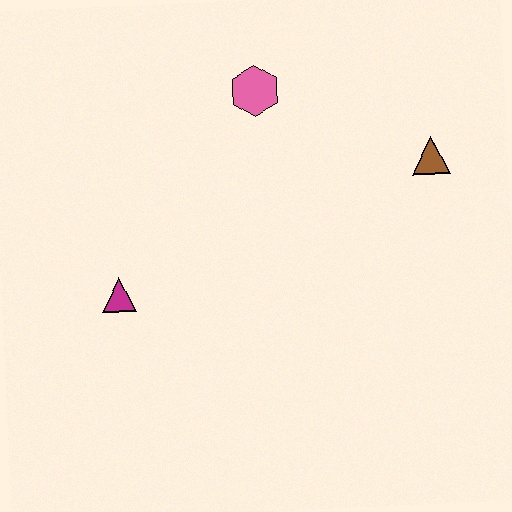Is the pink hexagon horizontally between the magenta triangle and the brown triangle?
Yes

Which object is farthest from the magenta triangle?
The brown triangle is farthest from the magenta triangle.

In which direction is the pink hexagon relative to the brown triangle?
The pink hexagon is to the left of the brown triangle.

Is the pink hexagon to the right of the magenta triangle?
Yes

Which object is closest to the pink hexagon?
The brown triangle is closest to the pink hexagon.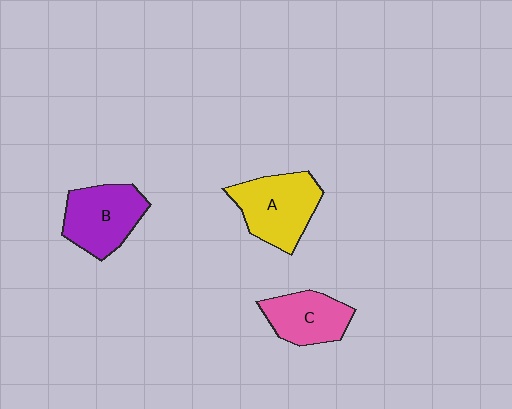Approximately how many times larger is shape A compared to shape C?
Approximately 1.3 times.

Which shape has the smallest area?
Shape C (pink).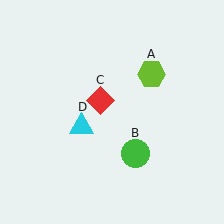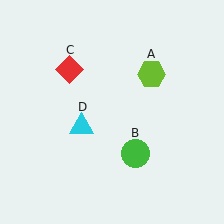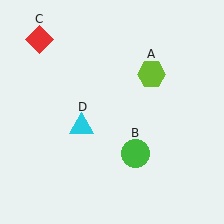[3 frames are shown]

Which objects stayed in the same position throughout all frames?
Lime hexagon (object A) and green circle (object B) and cyan triangle (object D) remained stationary.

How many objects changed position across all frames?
1 object changed position: red diamond (object C).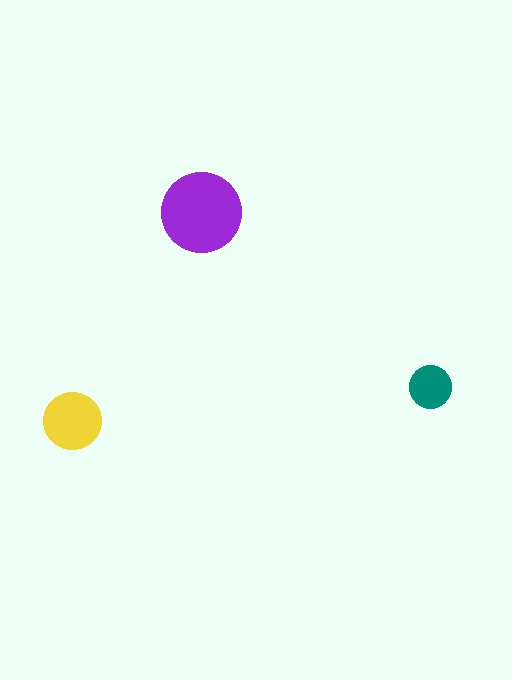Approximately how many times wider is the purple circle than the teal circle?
About 2 times wider.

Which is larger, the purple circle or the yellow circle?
The purple one.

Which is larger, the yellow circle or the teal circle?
The yellow one.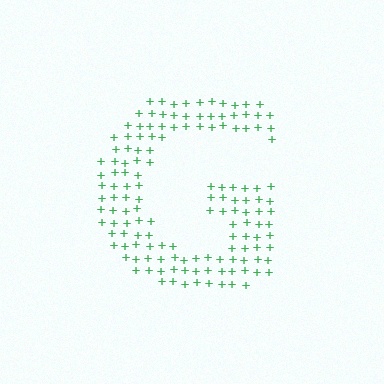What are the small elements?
The small elements are plus signs.